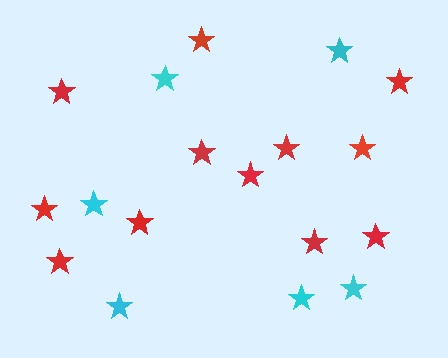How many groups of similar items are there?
There are 2 groups: one group of red stars (12) and one group of cyan stars (6).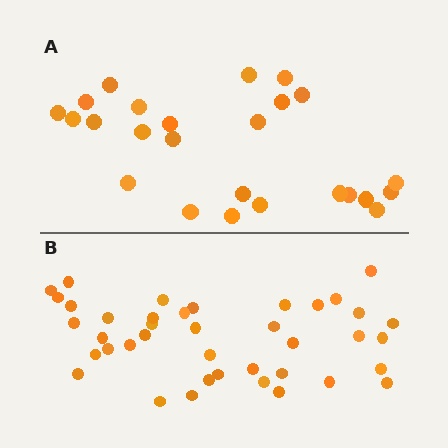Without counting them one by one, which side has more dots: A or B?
Region B (the bottom region) has more dots.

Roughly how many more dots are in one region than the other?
Region B has approximately 15 more dots than region A.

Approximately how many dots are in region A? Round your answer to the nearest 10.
About 20 dots. (The exact count is 25, which rounds to 20.)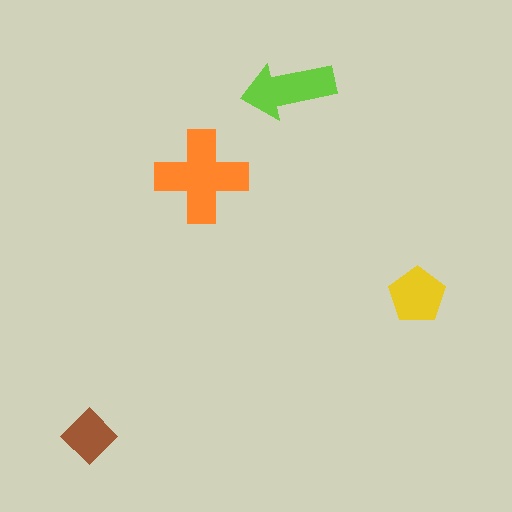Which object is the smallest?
The brown diamond.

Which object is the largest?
The orange cross.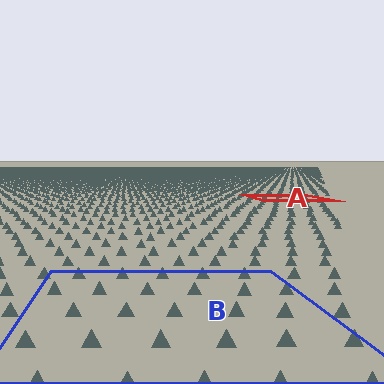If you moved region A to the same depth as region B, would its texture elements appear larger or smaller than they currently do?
They would appear larger. At a closer depth, the same texture elements are projected at a bigger on-screen size.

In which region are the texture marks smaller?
The texture marks are smaller in region A, because it is farther away.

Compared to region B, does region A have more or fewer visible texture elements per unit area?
Region A has more texture elements per unit area — they are packed more densely because it is farther away.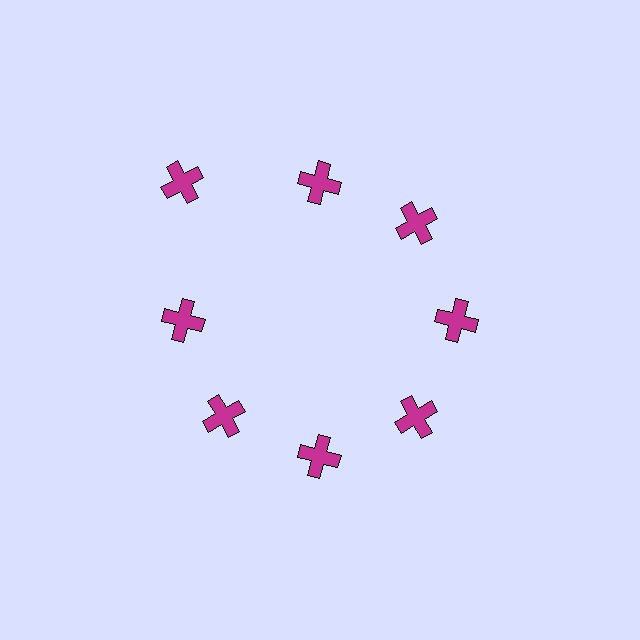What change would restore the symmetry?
The symmetry would be restored by moving it inward, back onto the ring so that all 8 crosses sit at equal angles and equal distance from the center.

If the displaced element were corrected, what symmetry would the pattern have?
It would have 8-fold rotational symmetry — the pattern would map onto itself every 45 degrees.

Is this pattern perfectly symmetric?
No. The 8 magenta crosses are arranged in a ring, but one element near the 10 o'clock position is pushed outward from the center, breaking the 8-fold rotational symmetry.